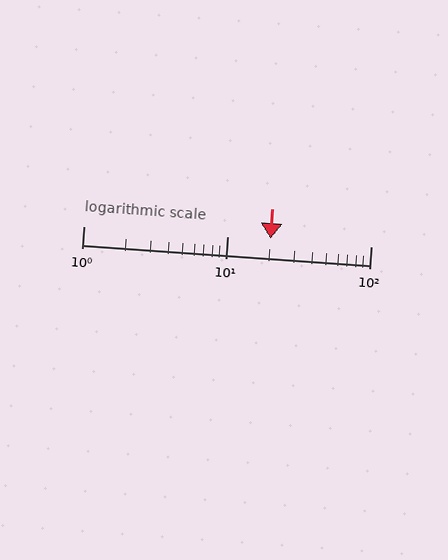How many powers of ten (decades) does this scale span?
The scale spans 2 decades, from 1 to 100.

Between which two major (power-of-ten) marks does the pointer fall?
The pointer is between 10 and 100.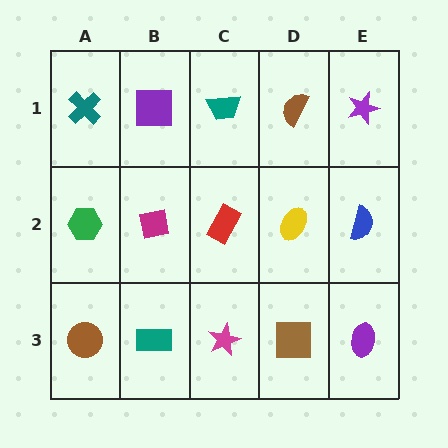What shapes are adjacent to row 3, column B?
A magenta square (row 2, column B), a brown circle (row 3, column A), a magenta star (row 3, column C).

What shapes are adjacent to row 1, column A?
A green hexagon (row 2, column A), a purple square (row 1, column B).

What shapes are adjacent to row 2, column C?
A teal trapezoid (row 1, column C), a magenta star (row 3, column C), a magenta square (row 2, column B), a yellow ellipse (row 2, column D).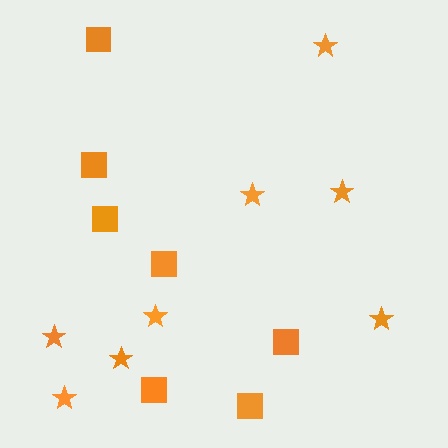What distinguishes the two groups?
There are 2 groups: one group of stars (8) and one group of squares (7).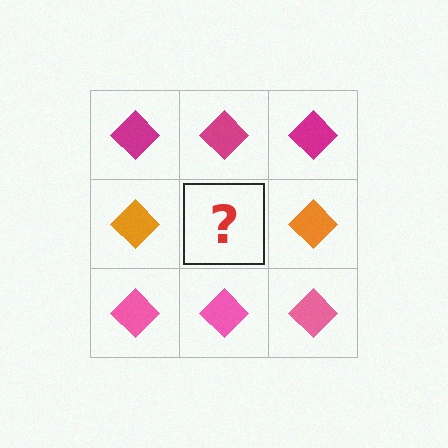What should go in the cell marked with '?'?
The missing cell should contain an orange diamond.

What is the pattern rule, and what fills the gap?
The rule is that each row has a consistent color. The gap should be filled with an orange diamond.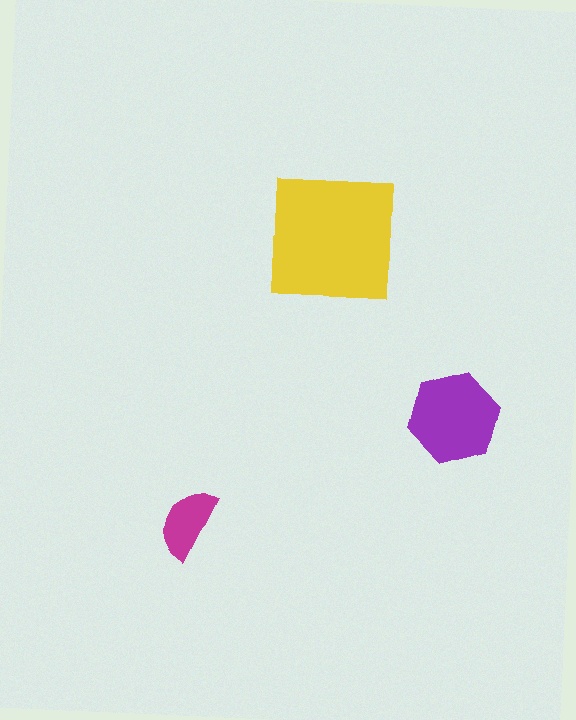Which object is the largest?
The yellow square.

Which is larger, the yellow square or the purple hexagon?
The yellow square.